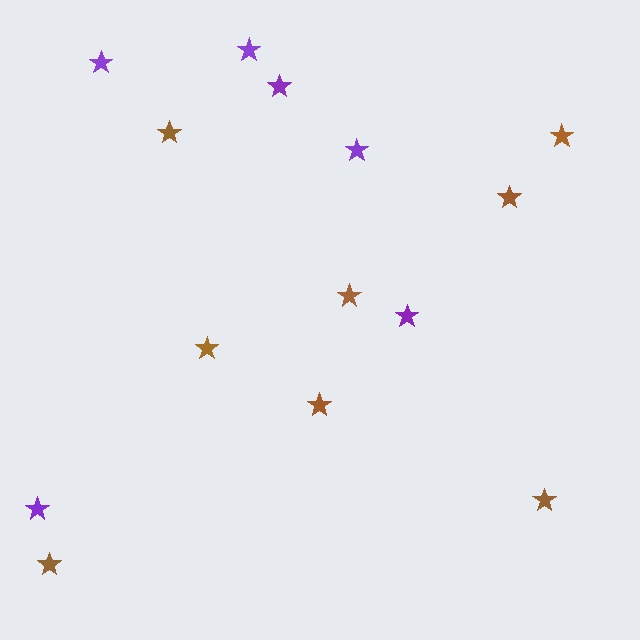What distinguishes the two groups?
There are 2 groups: one group of purple stars (6) and one group of brown stars (8).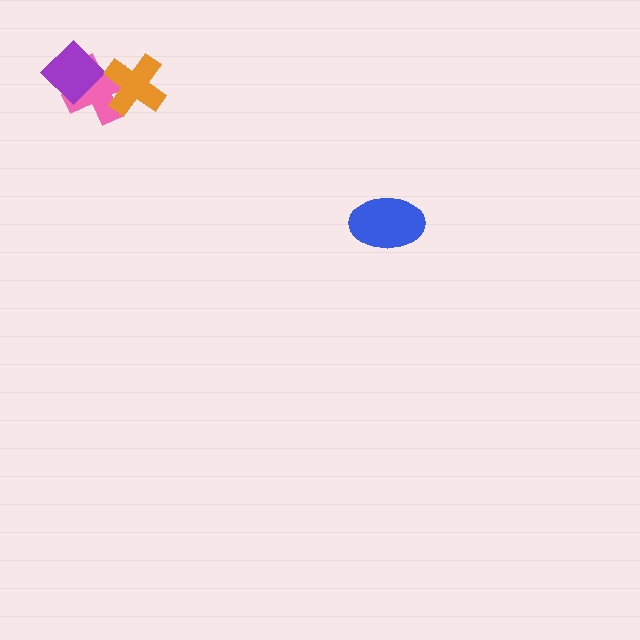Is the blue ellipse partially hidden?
No, no other shape covers it.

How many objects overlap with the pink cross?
2 objects overlap with the pink cross.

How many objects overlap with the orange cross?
1 object overlaps with the orange cross.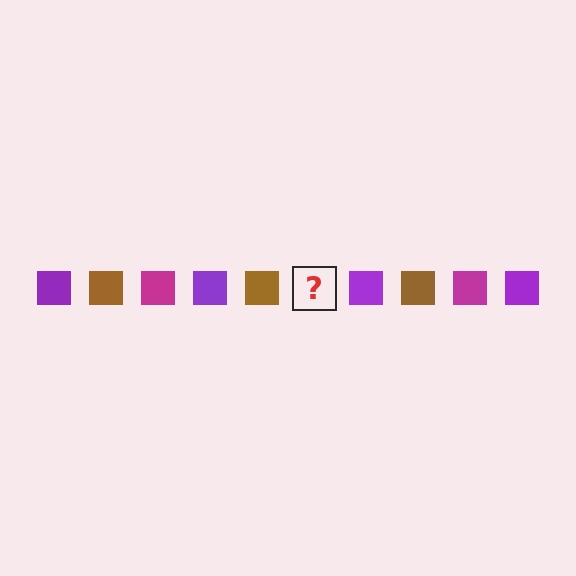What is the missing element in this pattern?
The missing element is a magenta square.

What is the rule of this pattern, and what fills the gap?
The rule is that the pattern cycles through purple, brown, magenta squares. The gap should be filled with a magenta square.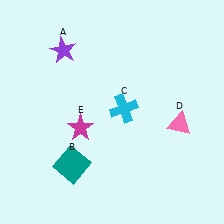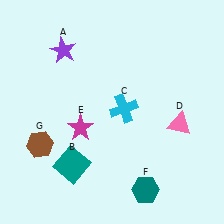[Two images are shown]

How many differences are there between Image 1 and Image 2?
There are 2 differences between the two images.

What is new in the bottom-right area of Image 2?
A teal hexagon (F) was added in the bottom-right area of Image 2.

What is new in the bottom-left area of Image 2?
A brown hexagon (G) was added in the bottom-left area of Image 2.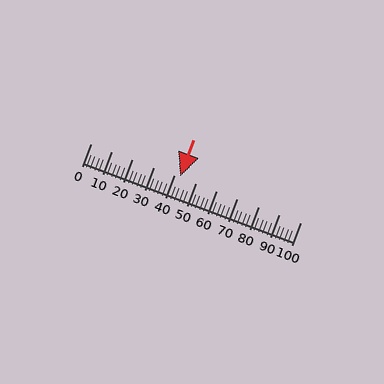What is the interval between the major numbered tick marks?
The major tick marks are spaced 10 units apart.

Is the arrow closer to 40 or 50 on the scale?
The arrow is closer to 40.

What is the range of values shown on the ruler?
The ruler shows values from 0 to 100.